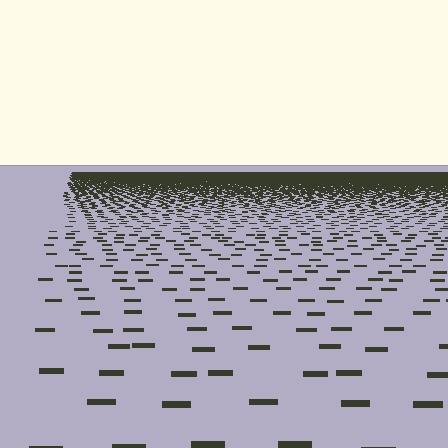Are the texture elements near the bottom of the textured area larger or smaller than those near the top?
Larger. Near the bottom, elements are closer to the viewer and appear at a bigger on-screen size.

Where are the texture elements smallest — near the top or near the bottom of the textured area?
Near the top.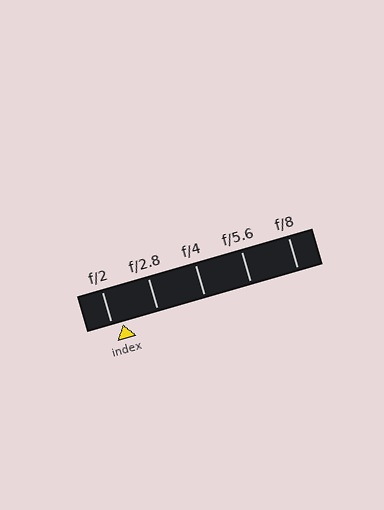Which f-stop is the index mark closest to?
The index mark is closest to f/2.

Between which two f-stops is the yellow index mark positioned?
The index mark is between f/2 and f/2.8.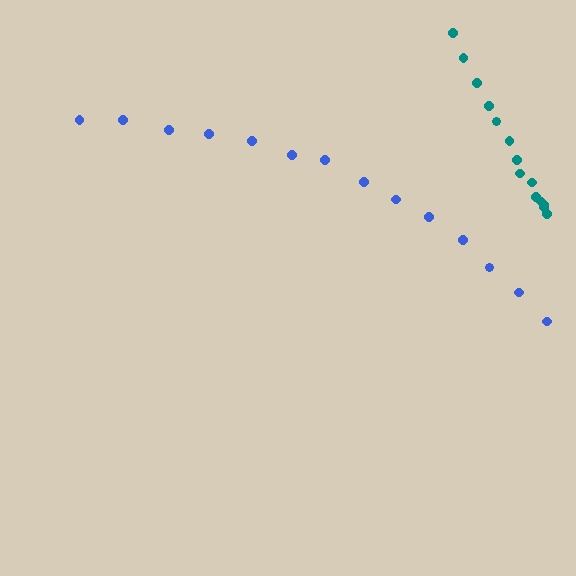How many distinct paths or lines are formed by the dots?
There are 2 distinct paths.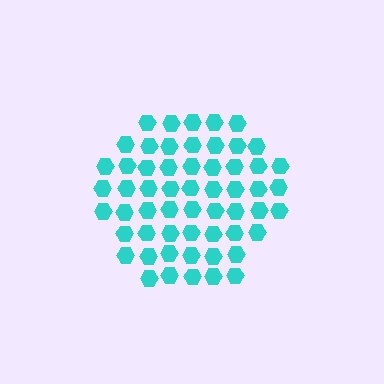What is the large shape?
The large shape is a hexagon.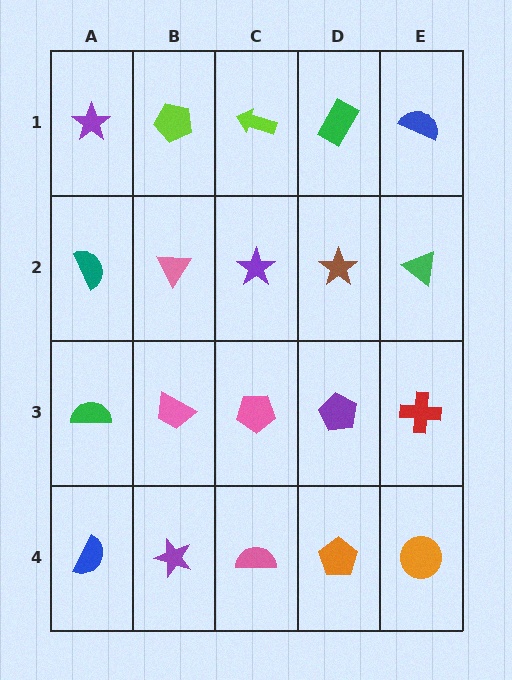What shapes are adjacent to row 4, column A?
A green semicircle (row 3, column A), a purple star (row 4, column B).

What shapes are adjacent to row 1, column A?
A teal semicircle (row 2, column A), a lime pentagon (row 1, column B).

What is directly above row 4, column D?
A purple pentagon.